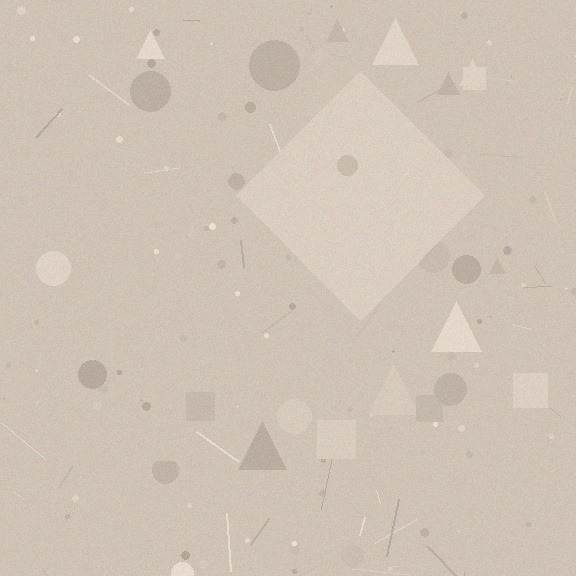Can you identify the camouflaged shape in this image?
The camouflaged shape is a diamond.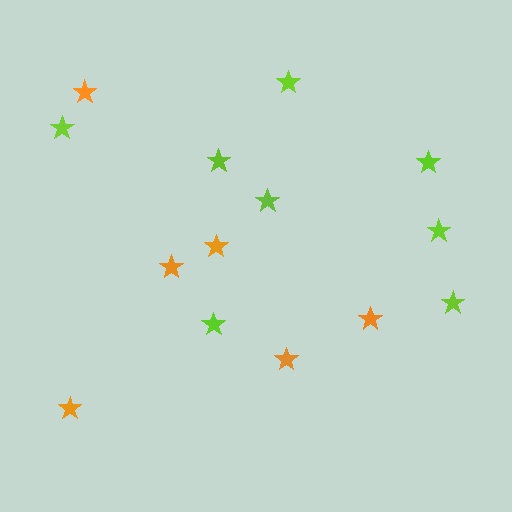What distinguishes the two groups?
There are 2 groups: one group of lime stars (8) and one group of orange stars (6).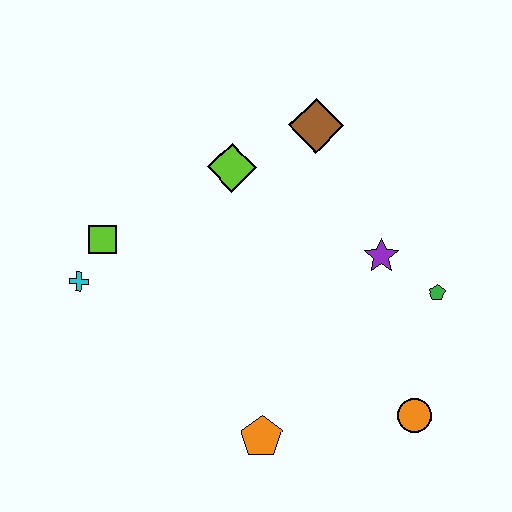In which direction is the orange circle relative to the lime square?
The orange circle is to the right of the lime square.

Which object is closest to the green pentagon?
The purple star is closest to the green pentagon.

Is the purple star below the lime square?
Yes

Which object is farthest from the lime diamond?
The orange circle is farthest from the lime diamond.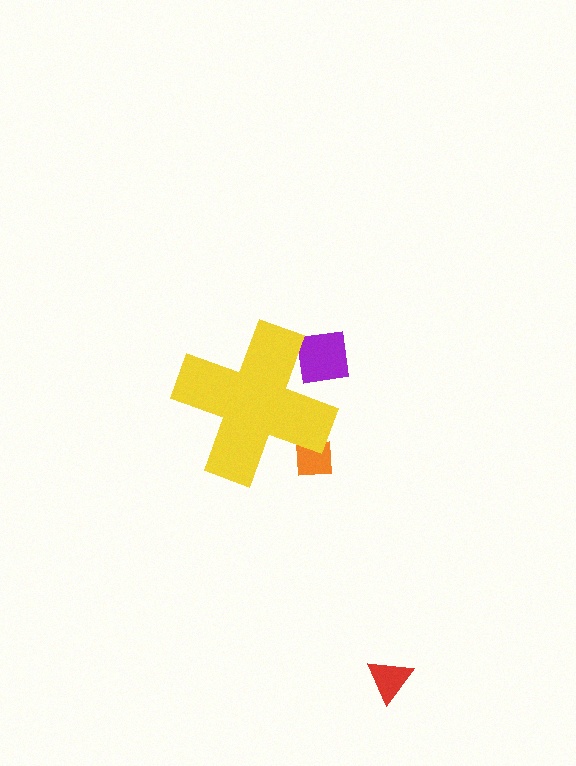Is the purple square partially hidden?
Yes, the purple square is partially hidden behind the yellow cross.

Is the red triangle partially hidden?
No, the red triangle is fully visible.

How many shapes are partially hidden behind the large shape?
2 shapes are partially hidden.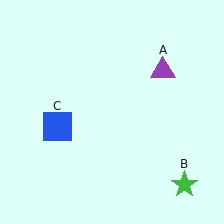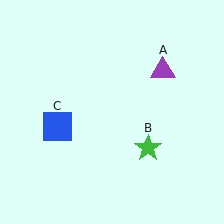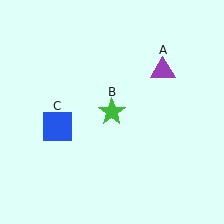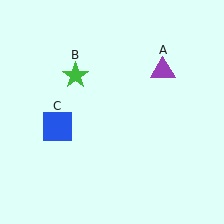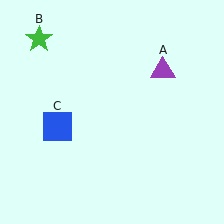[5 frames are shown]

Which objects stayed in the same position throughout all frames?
Purple triangle (object A) and blue square (object C) remained stationary.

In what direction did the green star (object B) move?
The green star (object B) moved up and to the left.